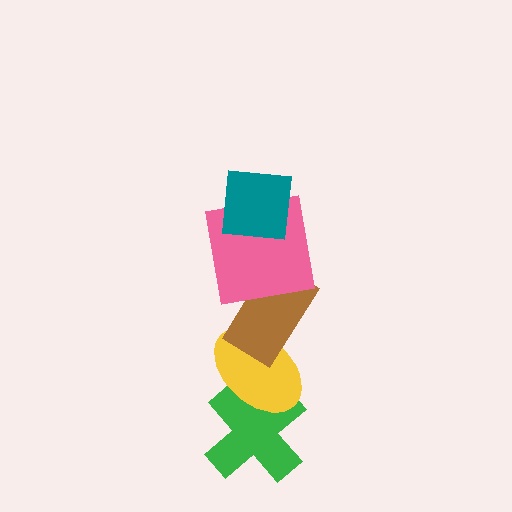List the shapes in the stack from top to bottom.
From top to bottom: the teal square, the pink square, the brown rectangle, the yellow ellipse, the green cross.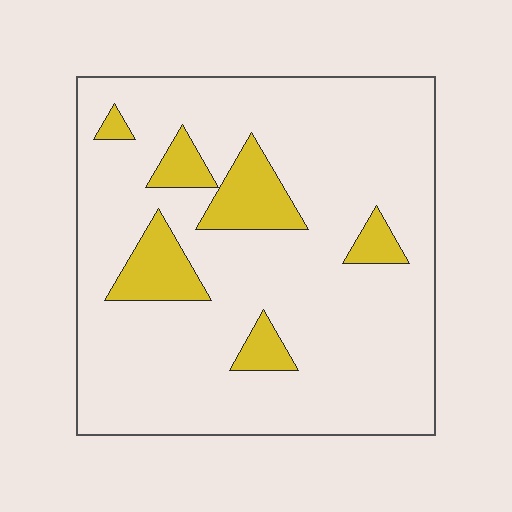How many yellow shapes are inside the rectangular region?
6.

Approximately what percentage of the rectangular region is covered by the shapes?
Approximately 15%.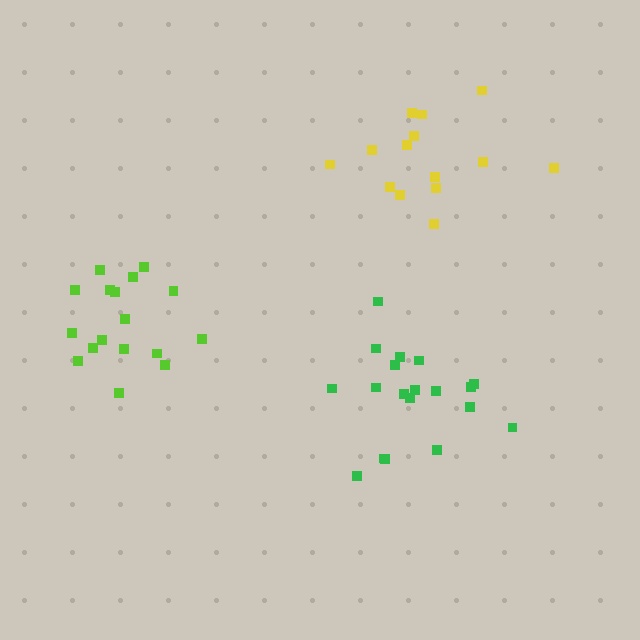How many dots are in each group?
Group 1: 17 dots, Group 2: 19 dots, Group 3: 14 dots (50 total).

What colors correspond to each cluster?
The clusters are colored: lime, green, yellow.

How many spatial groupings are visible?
There are 3 spatial groupings.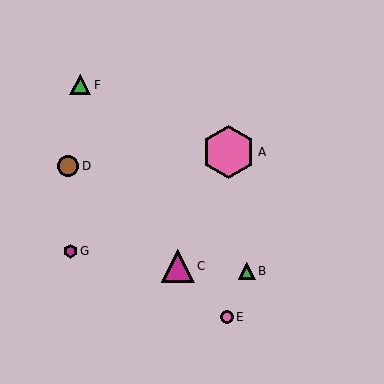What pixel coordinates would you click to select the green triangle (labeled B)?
Click at (247, 271) to select the green triangle B.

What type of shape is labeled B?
Shape B is a green triangle.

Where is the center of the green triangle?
The center of the green triangle is at (80, 85).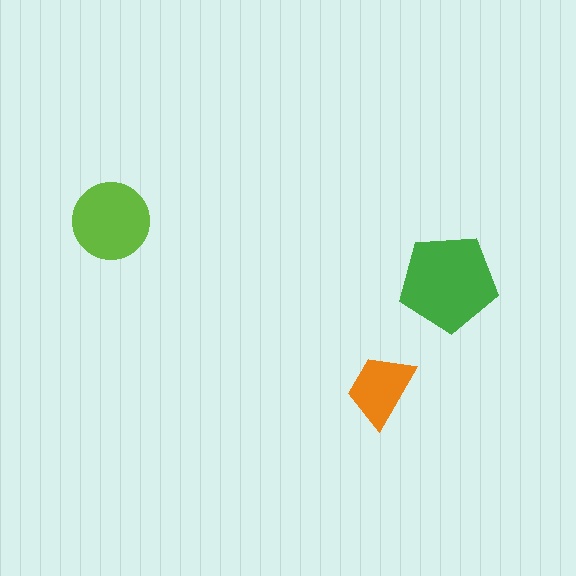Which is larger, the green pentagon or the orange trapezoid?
The green pentagon.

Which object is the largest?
The green pentagon.